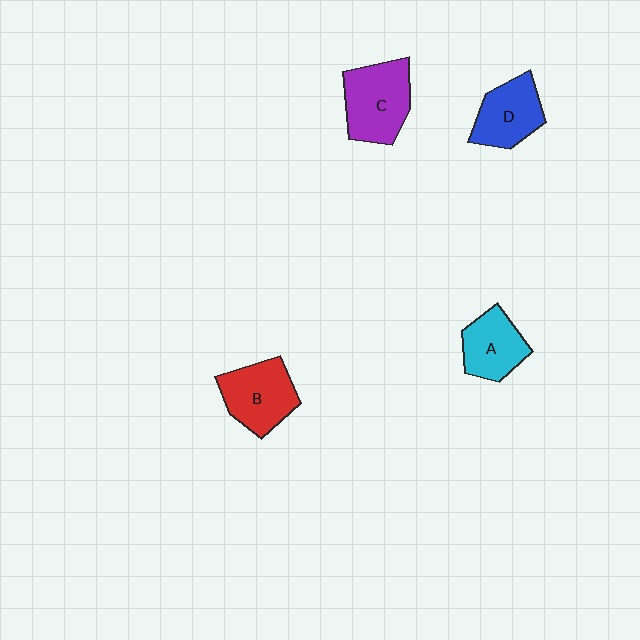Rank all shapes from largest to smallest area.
From largest to smallest: C (purple), B (red), D (blue), A (cyan).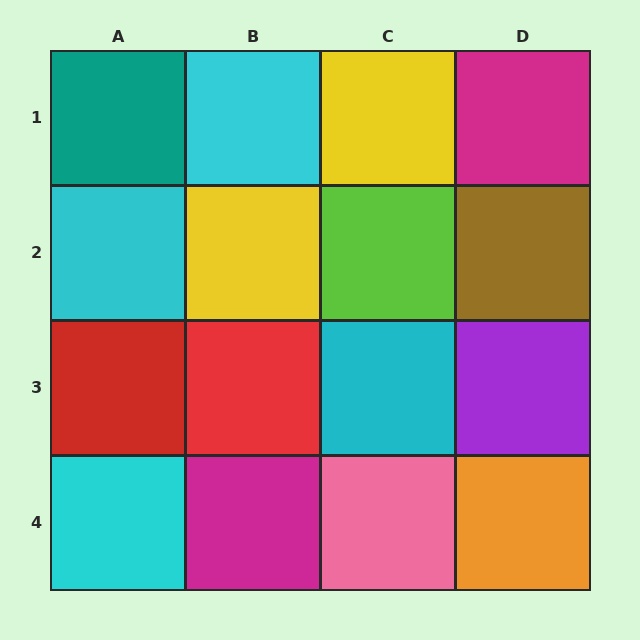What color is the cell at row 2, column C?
Lime.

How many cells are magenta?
2 cells are magenta.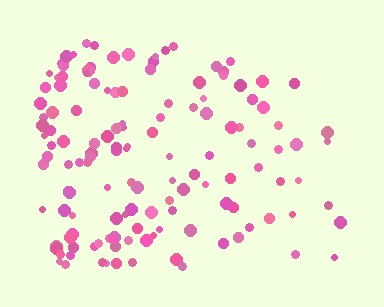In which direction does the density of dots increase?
From right to left, with the left side densest.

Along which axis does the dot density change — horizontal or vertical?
Horizontal.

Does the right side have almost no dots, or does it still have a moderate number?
Still a moderate number, just noticeably fewer than the left.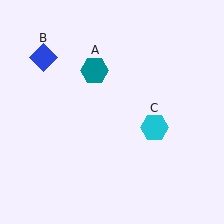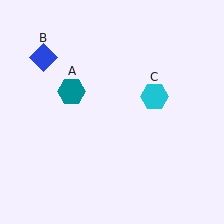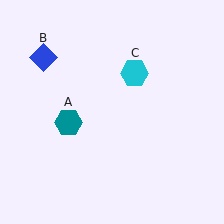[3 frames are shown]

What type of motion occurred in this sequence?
The teal hexagon (object A), cyan hexagon (object C) rotated counterclockwise around the center of the scene.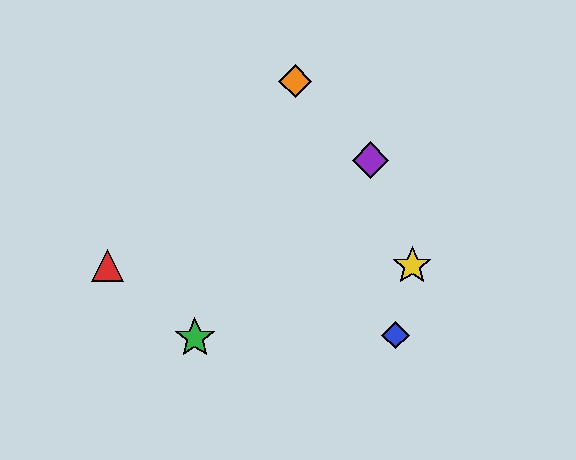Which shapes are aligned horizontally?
The red triangle, the yellow star are aligned horizontally.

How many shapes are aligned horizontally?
2 shapes (the red triangle, the yellow star) are aligned horizontally.